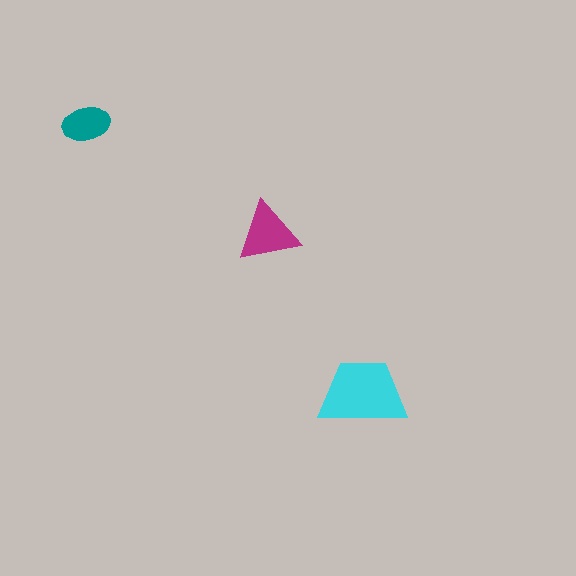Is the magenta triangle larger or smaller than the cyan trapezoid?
Smaller.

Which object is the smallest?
The teal ellipse.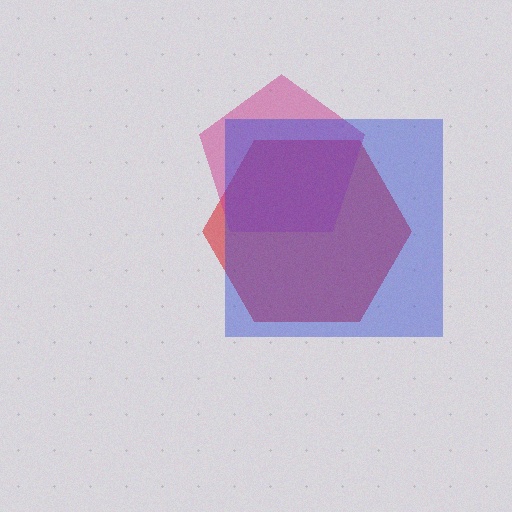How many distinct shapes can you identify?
There are 3 distinct shapes: a red hexagon, a magenta pentagon, a blue square.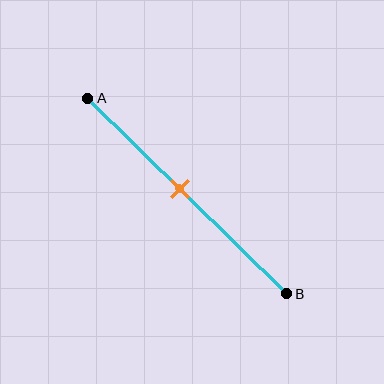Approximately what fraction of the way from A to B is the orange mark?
The orange mark is approximately 45% of the way from A to B.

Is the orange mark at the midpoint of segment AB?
No, the mark is at about 45% from A, not at the 50% midpoint.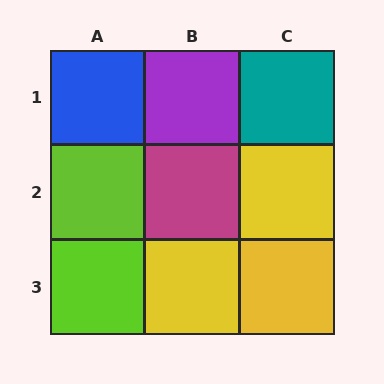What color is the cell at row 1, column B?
Purple.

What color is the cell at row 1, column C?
Teal.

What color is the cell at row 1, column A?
Blue.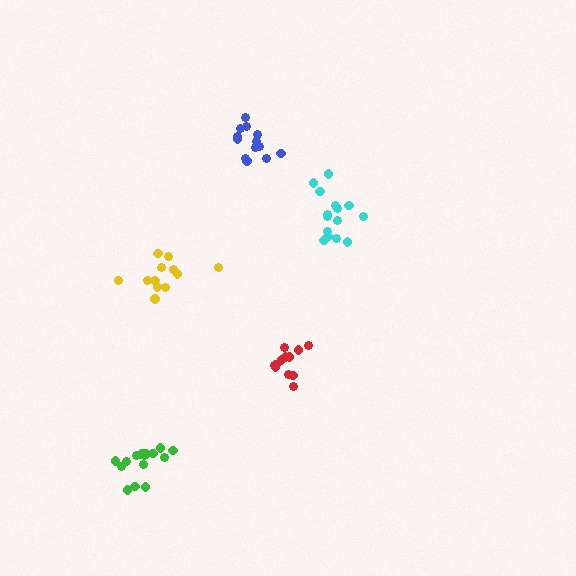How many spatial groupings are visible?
There are 5 spatial groupings.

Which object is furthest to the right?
The cyan cluster is rightmost.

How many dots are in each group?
Group 1: 13 dots, Group 2: 12 dots, Group 3: 15 dots, Group 4: 12 dots, Group 5: 17 dots (69 total).